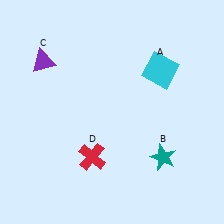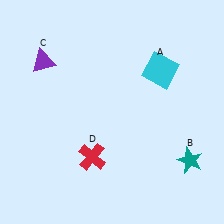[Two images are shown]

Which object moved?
The teal star (B) moved right.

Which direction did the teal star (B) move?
The teal star (B) moved right.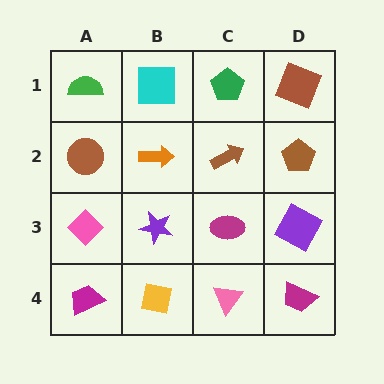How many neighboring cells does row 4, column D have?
2.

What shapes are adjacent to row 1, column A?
A brown circle (row 2, column A), a cyan square (row 1, column B).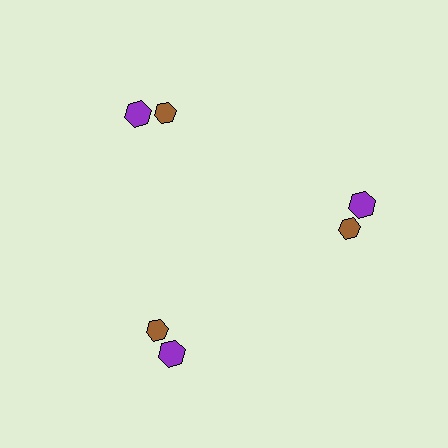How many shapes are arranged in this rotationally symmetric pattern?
There are 6 shapes, arranged in 3 groups of 2.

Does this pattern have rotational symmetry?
Yes, this pattern has 3-fold rotational symmetry. It looks the same after rotating 120 degrees around the center.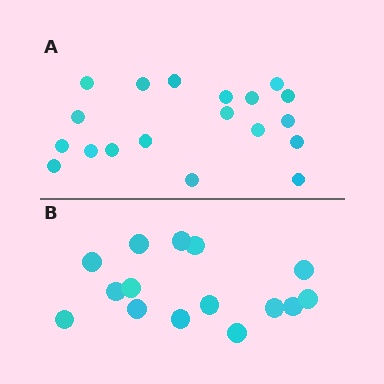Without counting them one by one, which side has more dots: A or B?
Region A (the top region) has more dots.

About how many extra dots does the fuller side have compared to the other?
Region A has about 4 more dots than region B.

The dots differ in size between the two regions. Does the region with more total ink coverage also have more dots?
No. Region B has more total ink coverage because its dots are larger, but region A actually contains more individual dots. Total area can be misleading — the number of items is what matters here.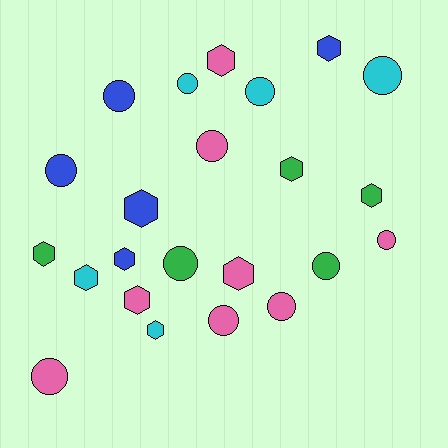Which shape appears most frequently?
Circle, with 12 objects.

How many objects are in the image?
There are 23 objects.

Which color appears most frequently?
Pink, with 8 objects.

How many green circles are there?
There are 2 green circles.